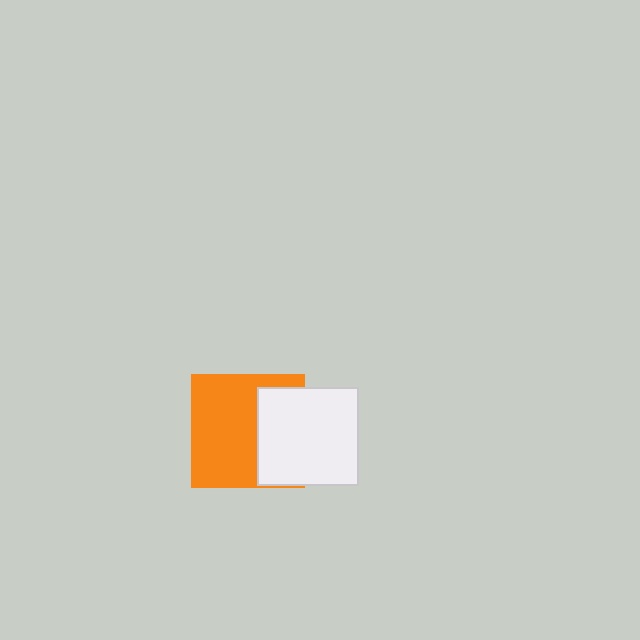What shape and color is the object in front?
The object in front is a white rectangle.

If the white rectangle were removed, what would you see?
You would see the complete orange square.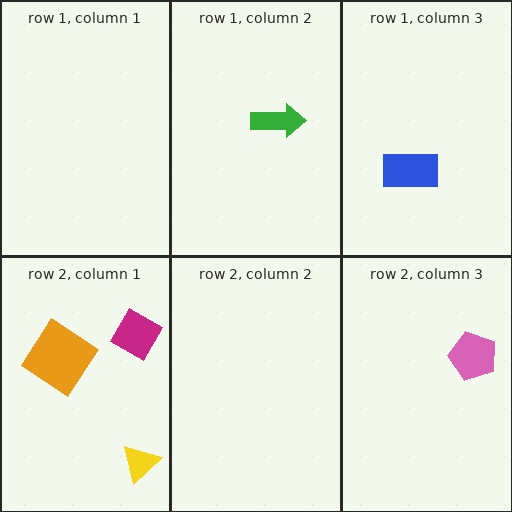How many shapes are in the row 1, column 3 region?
1.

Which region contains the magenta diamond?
The row 2, column 1 region.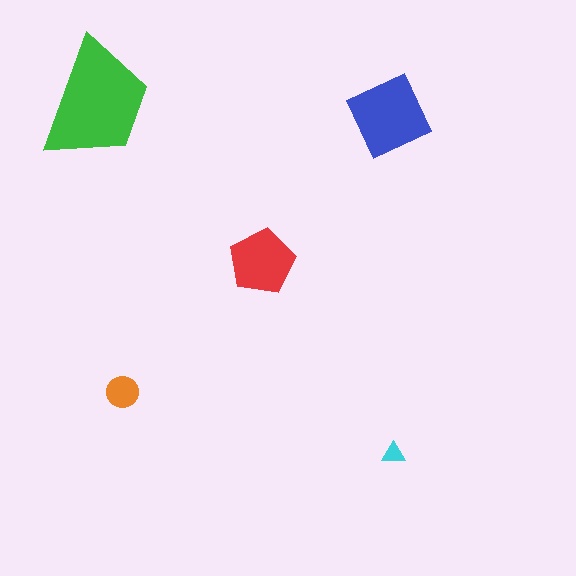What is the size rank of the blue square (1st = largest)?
2nd.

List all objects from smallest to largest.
The cyan triangle, the orange circle, the red pentagon, the blue square, the green trapezoid.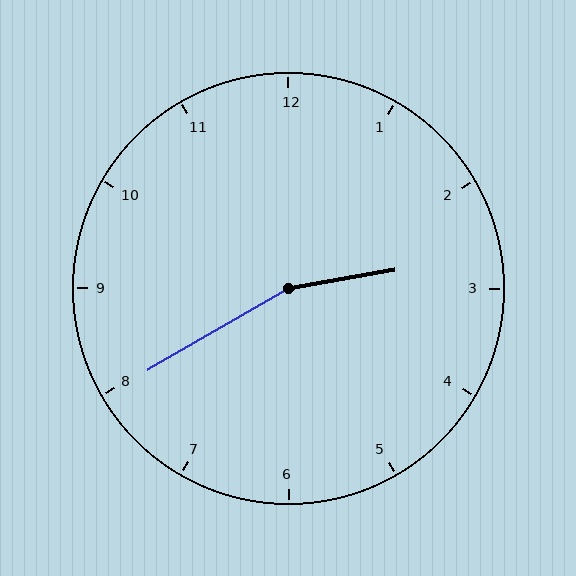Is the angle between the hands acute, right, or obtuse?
It is obtuse.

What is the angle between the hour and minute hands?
Approximately 160 degrees.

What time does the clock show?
2:40.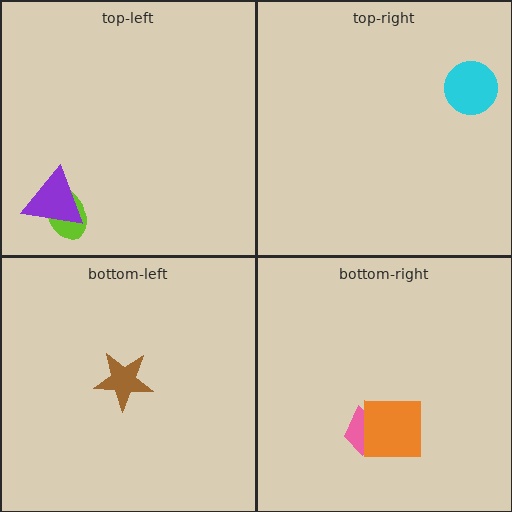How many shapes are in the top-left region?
2.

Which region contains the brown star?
The bottom-left region.